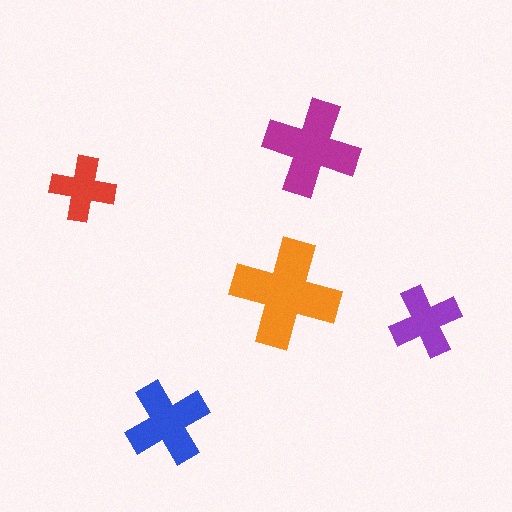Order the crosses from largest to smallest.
the orange one, the magenta one, the blue one, the purple one, the red one.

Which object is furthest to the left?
The red cross is leftmost.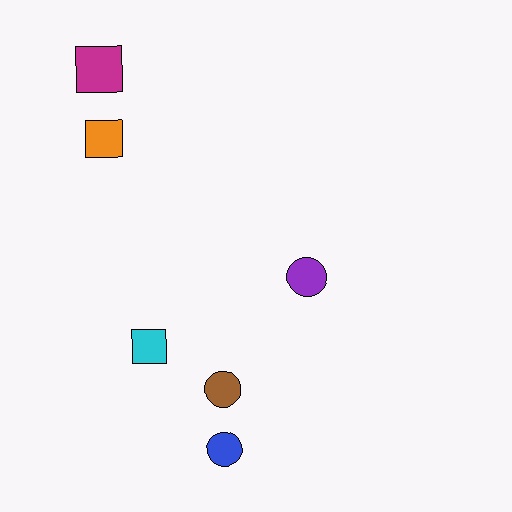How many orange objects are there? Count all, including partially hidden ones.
There is 1 orange object.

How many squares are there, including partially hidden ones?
There are 3 squares.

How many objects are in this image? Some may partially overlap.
There are 6 objects.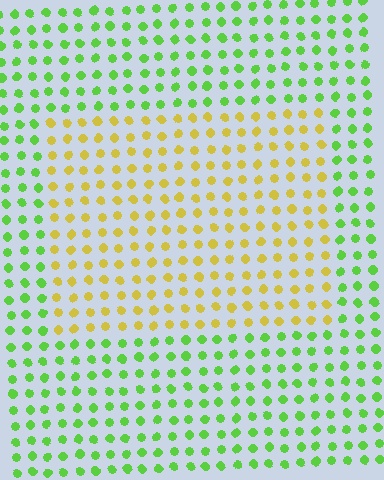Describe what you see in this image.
The image is filled with small lime elements in a uniform arrangement. A rectangle-shaped region is visible where the elements are tinted to a slightly different hue, forming a subtle color boundary.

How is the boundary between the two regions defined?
The boundary is defined purely by a slight shift in hue (about 56 degrees). Spacing, size, and orientation are identical on both sides.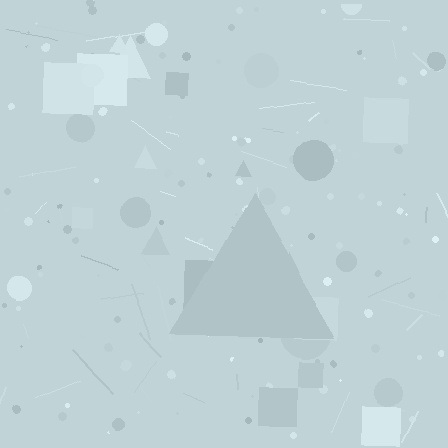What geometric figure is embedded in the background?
A triangle is embedded in the background.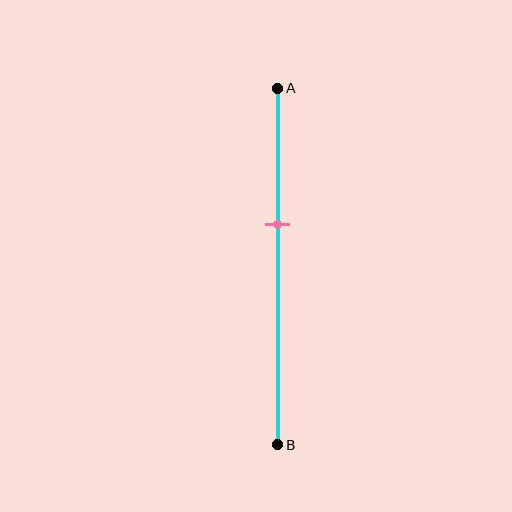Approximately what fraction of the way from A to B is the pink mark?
The pink mark is approximately 40% of the way from A to B.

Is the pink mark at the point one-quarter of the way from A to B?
No, the mark is at about 40% from A, not at the 25% one-quarter point.